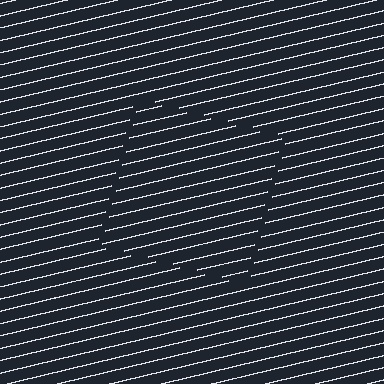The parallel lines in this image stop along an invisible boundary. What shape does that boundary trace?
An illusory square. The interior of the shape contains the same grating, shifted by half a period — the contour is defined by the phase discontinuity where line-ends from the inner and outer gratings abut.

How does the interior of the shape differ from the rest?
The interior of the shape contains the same grating, shifted by half a period — the contour is defined by the phase discontinuity where line-ends from the inner and outer gratings abut.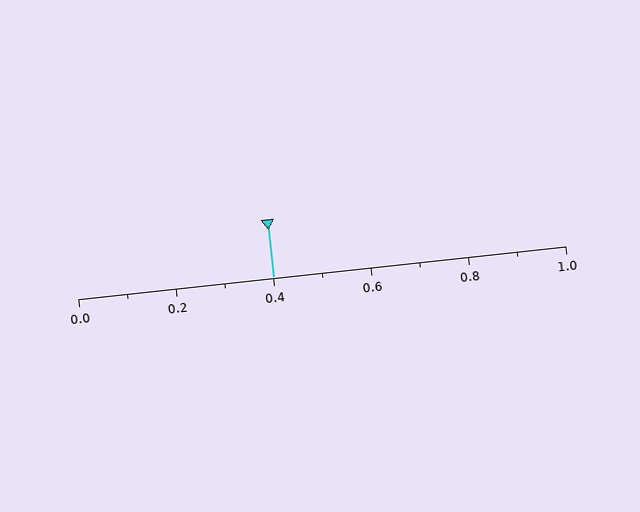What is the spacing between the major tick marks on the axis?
The major ticks are spaced 0.2 apart.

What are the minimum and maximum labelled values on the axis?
The axis runs from 0.0 to 1.0.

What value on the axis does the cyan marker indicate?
The marker indicates approximately 0.4.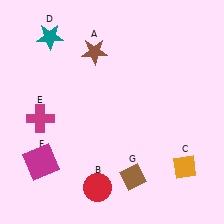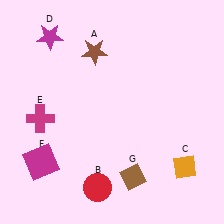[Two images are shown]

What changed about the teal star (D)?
In Image 1, D is teal. In Image 2, it changed to magenta.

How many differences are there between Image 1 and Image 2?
There is 1 difference between the two images.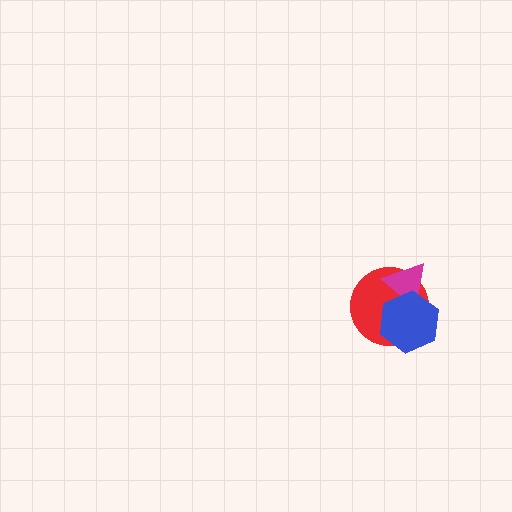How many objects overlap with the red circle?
2 objects overlap with the red circle.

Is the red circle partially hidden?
Yes, it is partially covered by another shape.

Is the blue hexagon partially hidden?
No, no other shape covers it.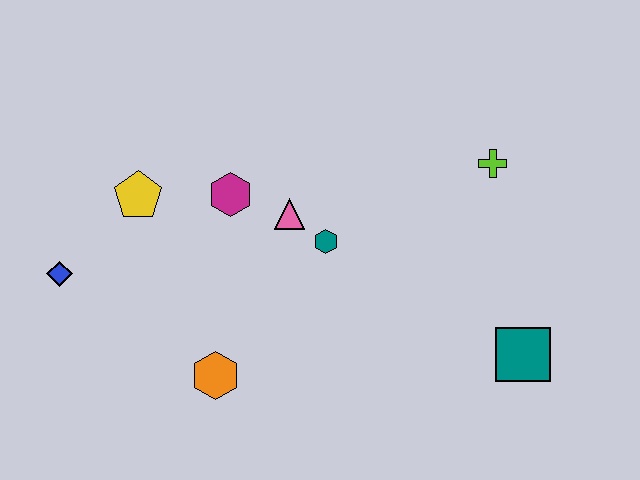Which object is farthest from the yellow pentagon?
The teal square is farthest from the yellow pentagon.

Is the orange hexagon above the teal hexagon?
No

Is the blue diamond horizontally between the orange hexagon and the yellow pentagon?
No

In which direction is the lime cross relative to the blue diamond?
The lime cross is to the right of the blue diamond.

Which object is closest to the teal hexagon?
The pink triangle is closest to the teal hexagon.